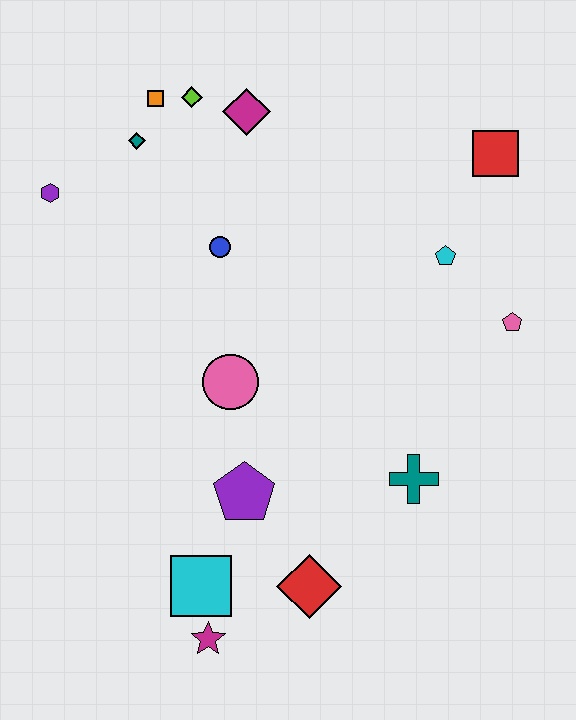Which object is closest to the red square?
The cyan pentagon is closest to the red square.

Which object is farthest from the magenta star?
The red square is farthest from the magenta star.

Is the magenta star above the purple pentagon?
No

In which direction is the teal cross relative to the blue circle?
The teal cross is below the blue circle.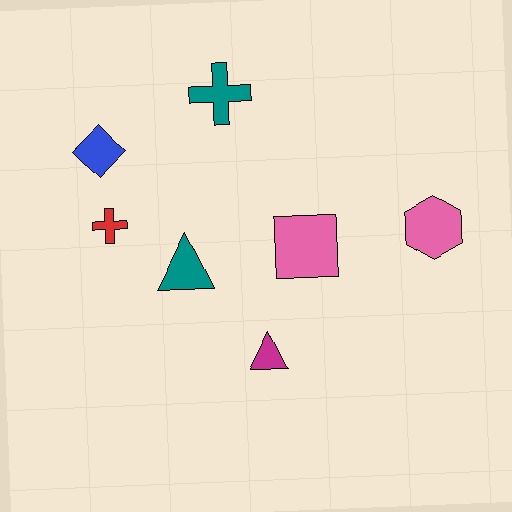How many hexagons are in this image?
There is 1 hexagon.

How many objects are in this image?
There are 7 objects.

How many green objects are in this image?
There are no green objects.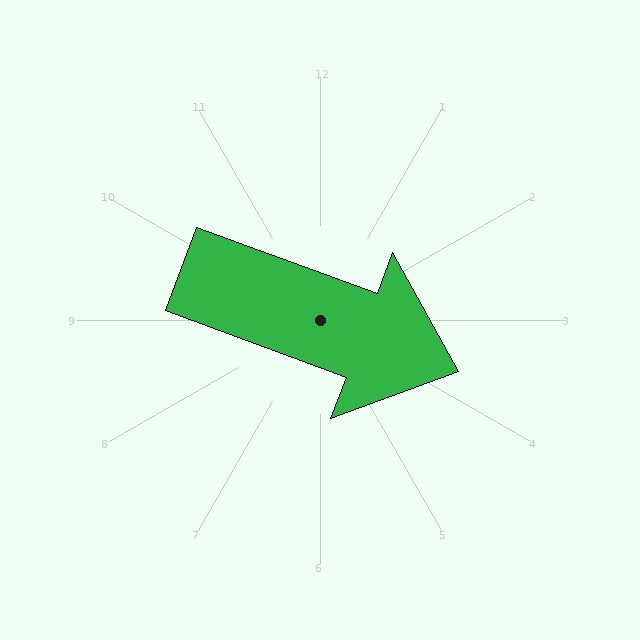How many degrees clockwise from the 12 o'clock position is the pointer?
Approximately 110 degrees.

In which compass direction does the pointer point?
East.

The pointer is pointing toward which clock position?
Roughly 4 o'clock.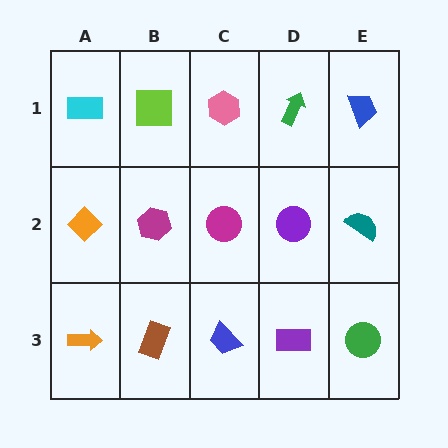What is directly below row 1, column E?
A teal semicircle.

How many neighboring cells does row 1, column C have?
3.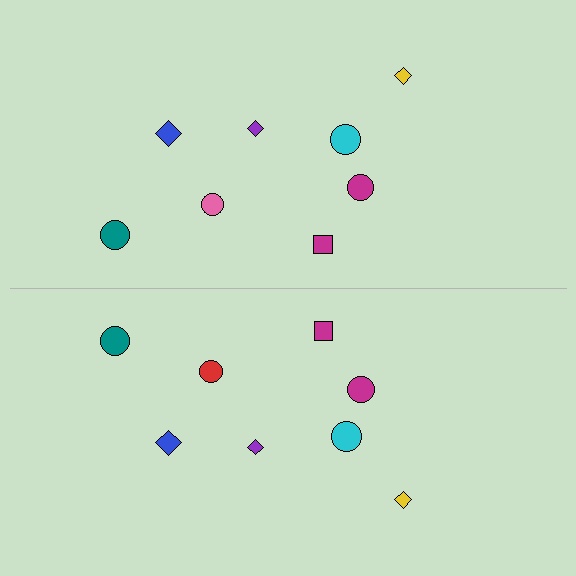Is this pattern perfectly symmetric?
No, the pattern is not perfectly symmetric. The red circle on the bottom side breaks the symmetry — its mirror counterpart is pink.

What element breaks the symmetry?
The red circle on the bottom side breaks the symmetry — its mirror counterpart is pink.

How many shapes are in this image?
There are 16 shapes in this image.